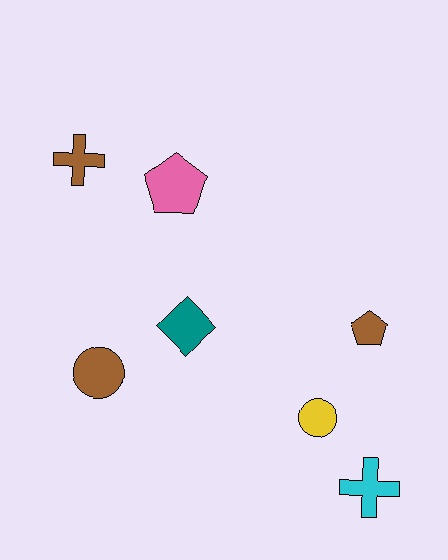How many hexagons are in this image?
There are no hexagons.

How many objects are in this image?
There are 7 objects.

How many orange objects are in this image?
There are no orange objects.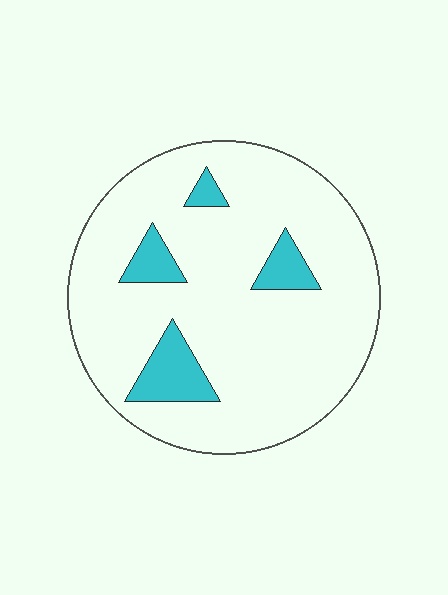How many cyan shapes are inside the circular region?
4.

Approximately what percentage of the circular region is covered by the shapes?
Approximately 10%.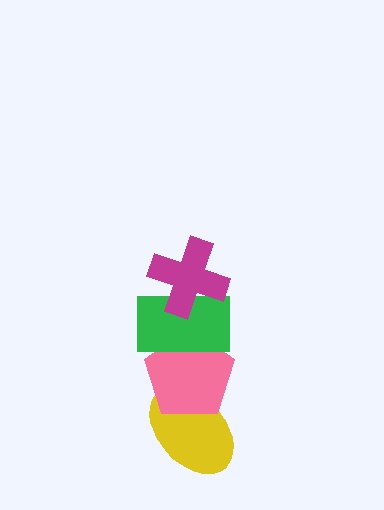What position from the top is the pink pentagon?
The pink pentagon is 3rd from the top.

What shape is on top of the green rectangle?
The magenta cross is on top of the green rectangle.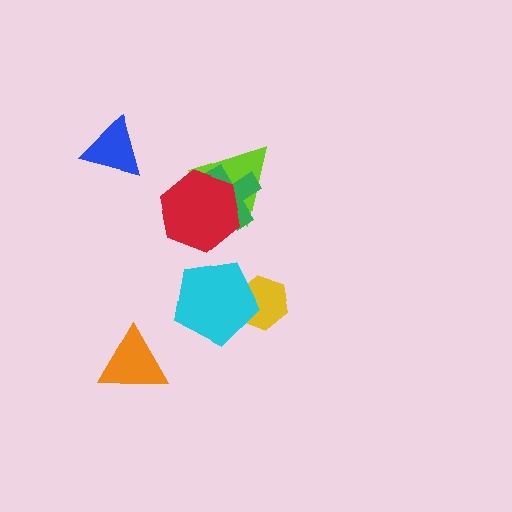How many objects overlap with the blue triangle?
0 objects overlap with the blue triangle.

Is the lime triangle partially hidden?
Yes, it is partially covered by another shape.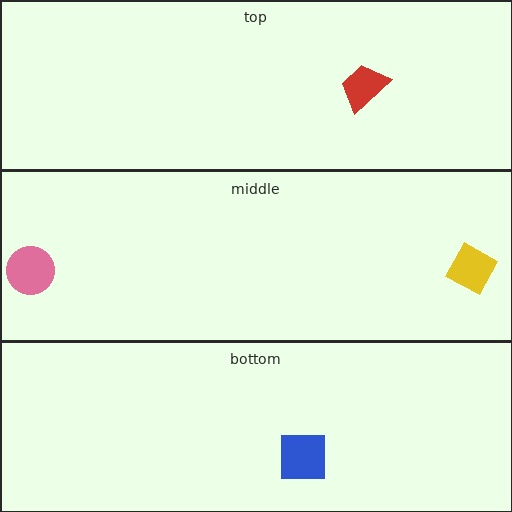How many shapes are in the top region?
1.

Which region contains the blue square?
The bottom region.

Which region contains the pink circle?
The middle region.